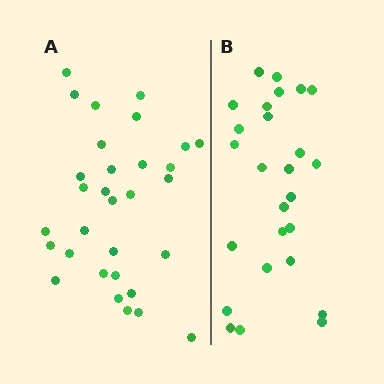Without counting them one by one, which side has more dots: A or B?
Region A (the left region) has more dots.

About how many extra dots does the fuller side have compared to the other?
Region A has about 5 more dots than region B.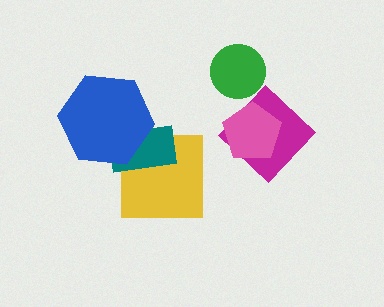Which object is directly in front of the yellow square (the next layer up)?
The teal rectangle is directly in front of the yellow square.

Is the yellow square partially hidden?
Yes, it is partially covered by another shape.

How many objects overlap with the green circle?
0 objects overlap with the green circle.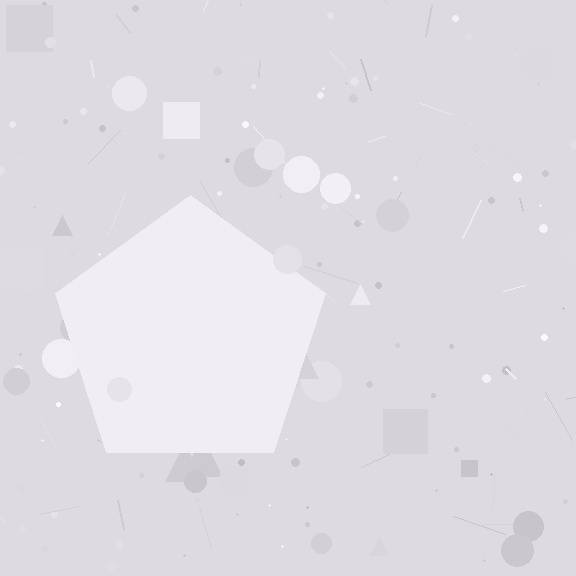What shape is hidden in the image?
A pentagon is hidden in the image.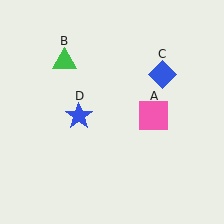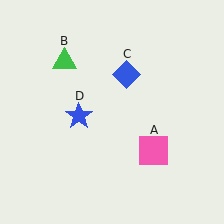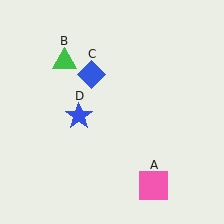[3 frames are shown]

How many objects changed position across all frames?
2 objects changed position: pink square (object A), blue diamond (object C).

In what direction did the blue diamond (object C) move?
The blue diamond (object C) moved left.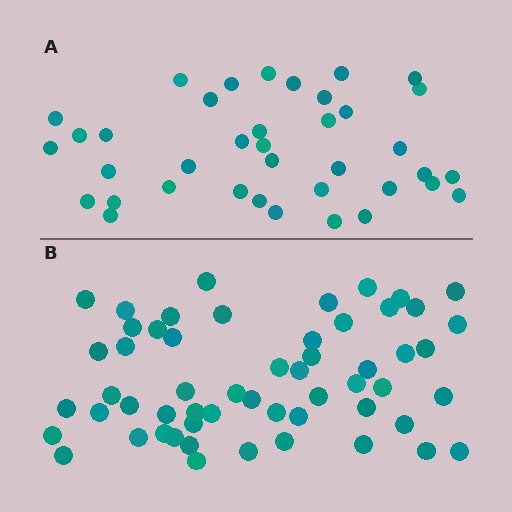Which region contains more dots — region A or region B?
Region B (the bottom region) has more dots.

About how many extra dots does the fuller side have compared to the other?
Region B has approximately 20 more dots than region A.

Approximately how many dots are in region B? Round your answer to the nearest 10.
About 60 dots. (The exact count is 56, which rounds to 60.)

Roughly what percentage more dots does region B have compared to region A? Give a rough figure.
About 45% more.